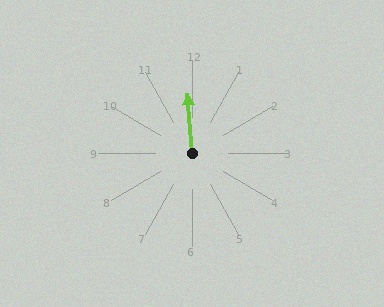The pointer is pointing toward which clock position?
Roughly 12 o'clock.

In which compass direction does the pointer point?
North.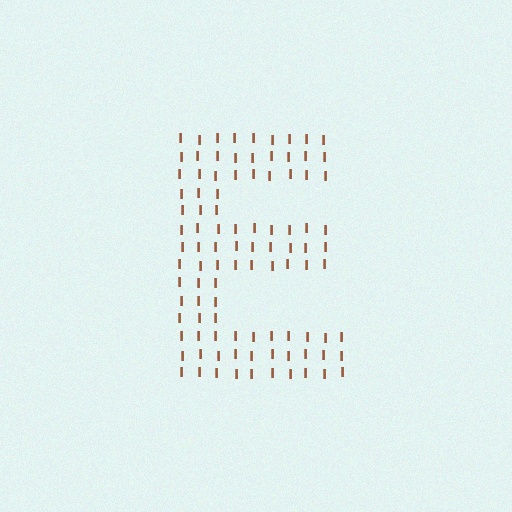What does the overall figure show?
The overall figure shows the letter E.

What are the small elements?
The small elements are letter I's.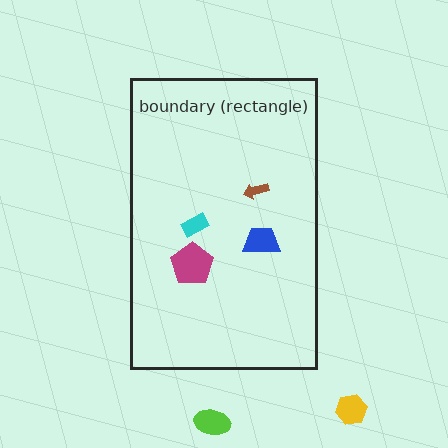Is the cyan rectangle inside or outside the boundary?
Inside.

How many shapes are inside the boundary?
4 inside, 2 outside.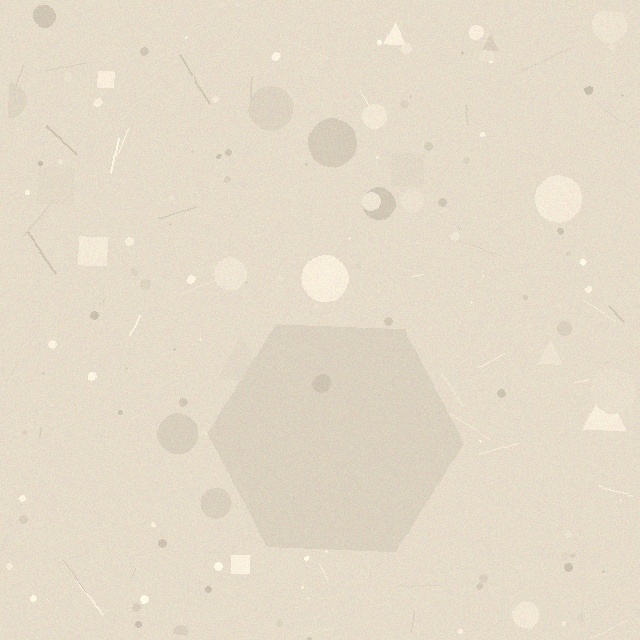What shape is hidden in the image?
A hexagon is hidden in the image.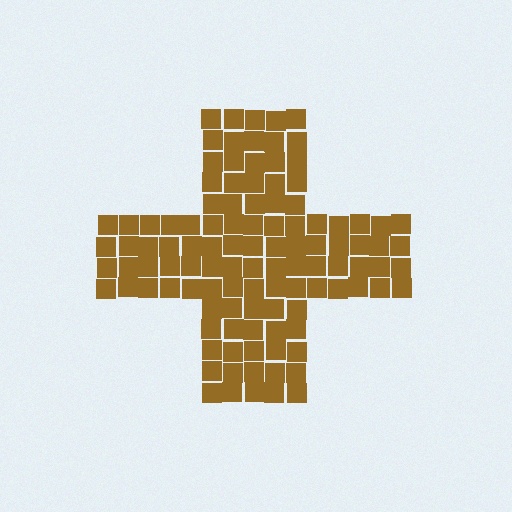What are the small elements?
The small elements are squares.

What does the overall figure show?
The overall figure shows a cross.